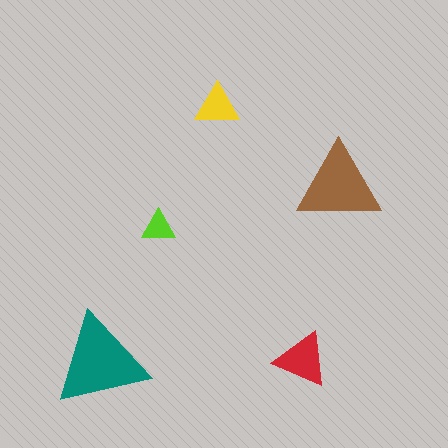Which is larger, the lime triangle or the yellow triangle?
The yellow one.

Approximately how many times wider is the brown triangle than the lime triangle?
About 2.5 times wider.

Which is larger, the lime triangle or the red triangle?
The red one.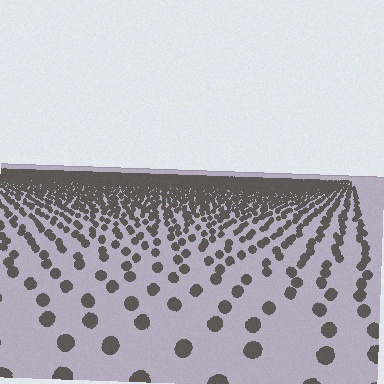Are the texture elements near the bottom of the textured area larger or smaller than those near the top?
Larger. Near the bottom, elements are closer to the viewer and appear at a bigger on-screen size.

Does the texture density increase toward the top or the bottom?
Density increases toward the top.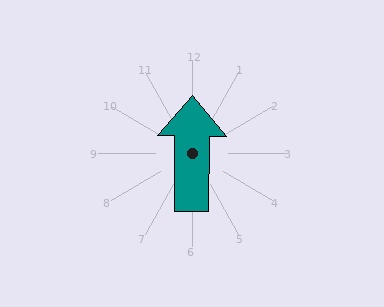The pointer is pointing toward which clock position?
Roughly 12 o'clock.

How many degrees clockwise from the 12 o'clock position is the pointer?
Approximately 1 degrees.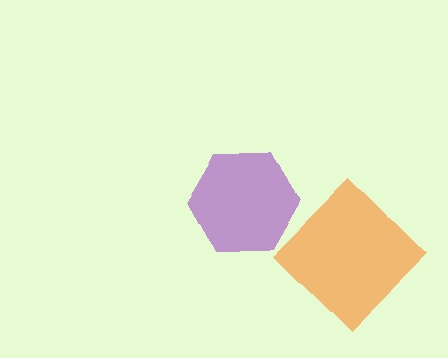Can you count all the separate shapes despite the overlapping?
Yes, there are 2 separate shapes.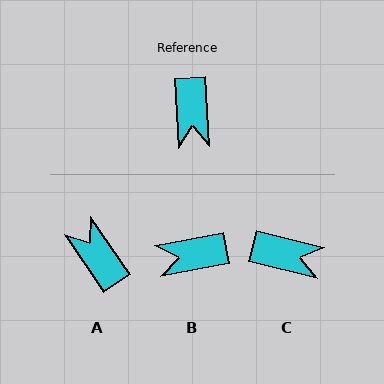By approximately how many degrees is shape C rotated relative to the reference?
Approximately 73 degrees counter-clockwise.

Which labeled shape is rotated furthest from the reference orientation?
A, about 150 degrees away.